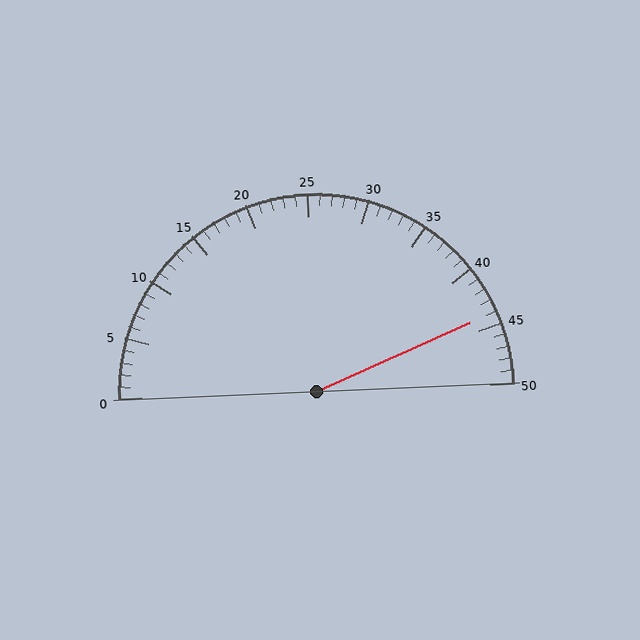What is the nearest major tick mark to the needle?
The nearest major tick mark is 45.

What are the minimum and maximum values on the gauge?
The gauge ranges from 0 to 50.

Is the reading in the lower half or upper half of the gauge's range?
The reading is in the upper half of the range (0 to 50).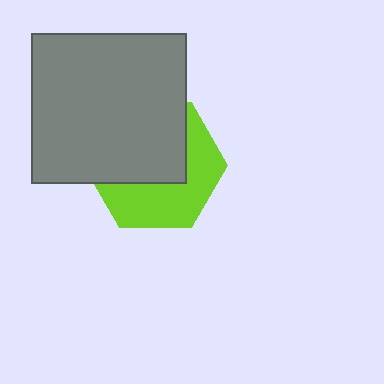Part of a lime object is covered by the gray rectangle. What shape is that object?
It is a hexagon.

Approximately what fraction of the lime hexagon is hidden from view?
Roughly 53% of the lime hexagon is hidden behind the gray rectangle.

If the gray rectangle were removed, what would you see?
You would see the complete lime hexagon.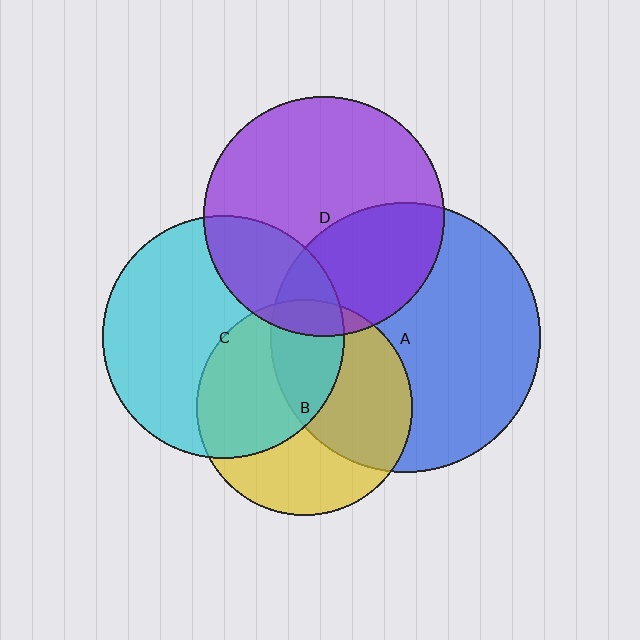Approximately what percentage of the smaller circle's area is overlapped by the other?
Approximately 35%.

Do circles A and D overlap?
Yes.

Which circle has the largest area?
Circle A (blue).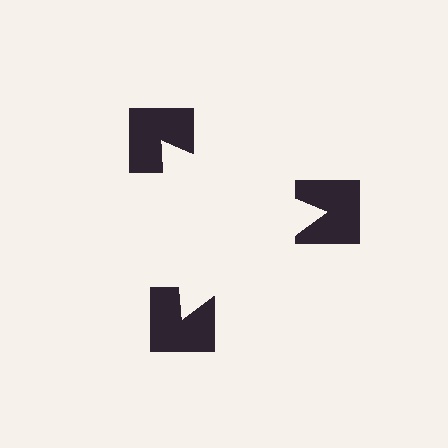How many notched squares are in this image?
There are 3 — one at each vertex of the illusory triangle.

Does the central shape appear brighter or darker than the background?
It typically appears slightly brighter than the background, even though no actual brightness change is drawn.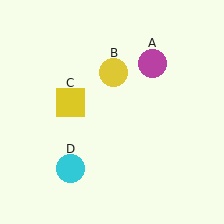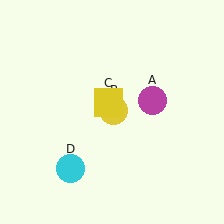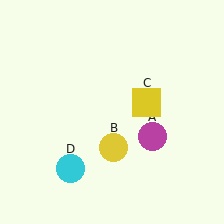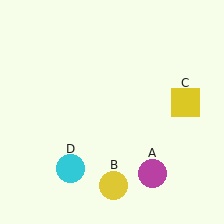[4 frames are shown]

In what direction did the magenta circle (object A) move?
The magenta circle (object A) moved down.